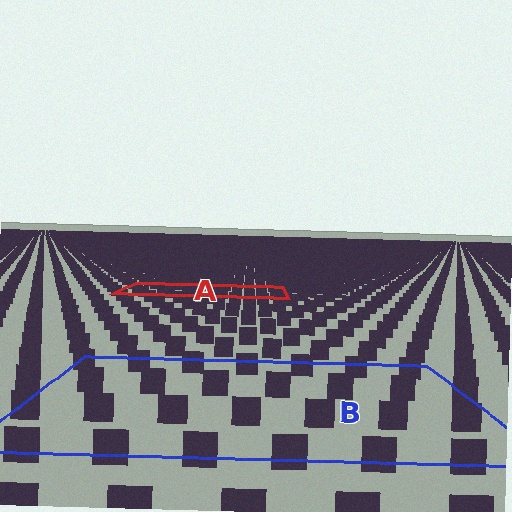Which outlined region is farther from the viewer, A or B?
Region A is farther from the viewer — the texture elements inside it appear smaller and more densely packed.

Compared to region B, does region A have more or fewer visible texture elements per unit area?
Region A has more texture elements per unit area — they are packed more densely because it is farther away.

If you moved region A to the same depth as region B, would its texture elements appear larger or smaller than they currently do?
They would appear larger. At a closer depth, the same texture elements are projected at a bigger on-screen size.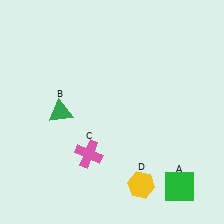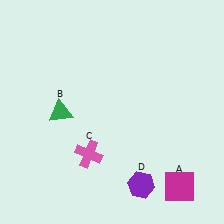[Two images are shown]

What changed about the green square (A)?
In Image 1, A is green. In Image 2, it changed to magenta.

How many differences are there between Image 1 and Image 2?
There are 2 differences between the two images.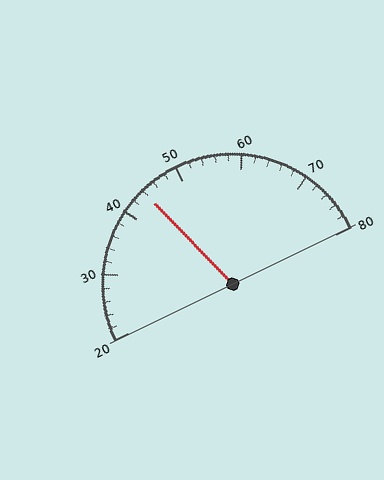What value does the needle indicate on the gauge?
The needle indicates approximately 44.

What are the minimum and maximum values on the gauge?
The gauge ranges from 20 to 80.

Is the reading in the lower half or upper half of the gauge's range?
The reading is in the lower half of the range (20 to 80).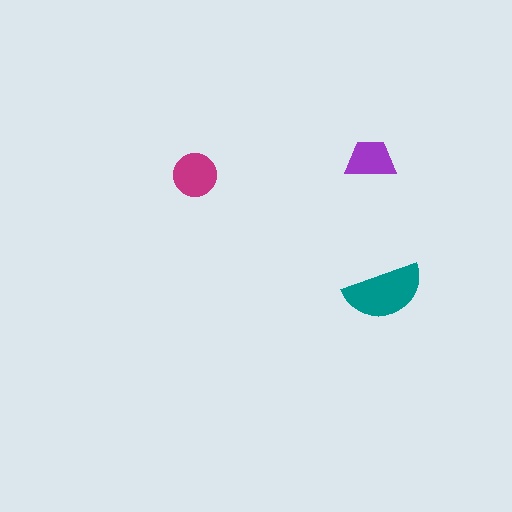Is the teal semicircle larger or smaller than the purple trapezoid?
Larger.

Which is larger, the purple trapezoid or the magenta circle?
The magenta circle.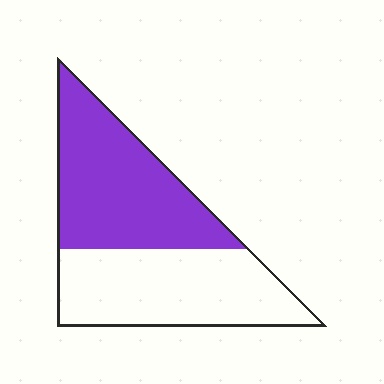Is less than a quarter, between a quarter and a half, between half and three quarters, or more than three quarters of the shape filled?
Between half and three quarters.